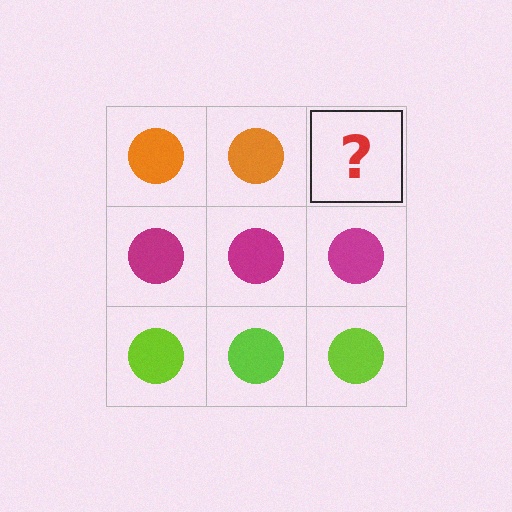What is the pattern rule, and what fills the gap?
The rule is that each row has a consistent color. The gap should be filled with an orange circle.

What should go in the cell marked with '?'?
The missing cell should contain an orange circle.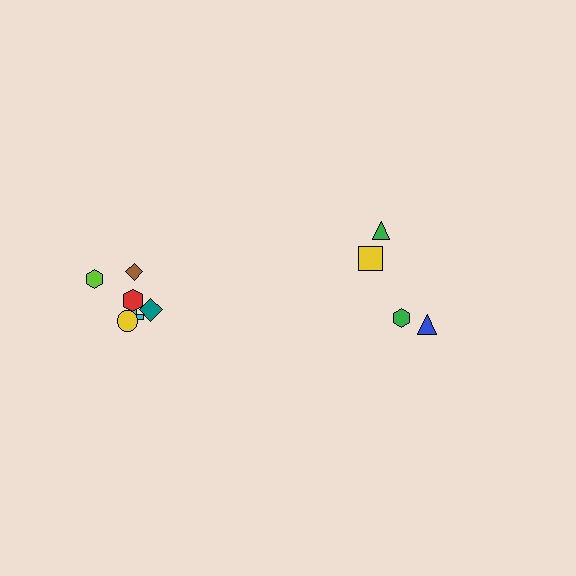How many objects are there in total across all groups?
There are 10 objects.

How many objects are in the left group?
There are 6 objects.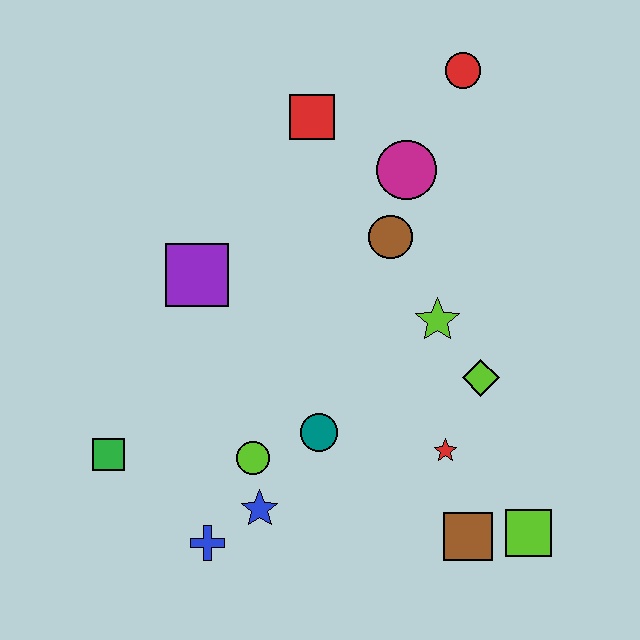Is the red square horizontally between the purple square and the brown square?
Yes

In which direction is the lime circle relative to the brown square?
The lime circle is to the left of the brown square.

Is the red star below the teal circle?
Yes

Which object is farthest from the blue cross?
The red circle is farthest from the blue cross.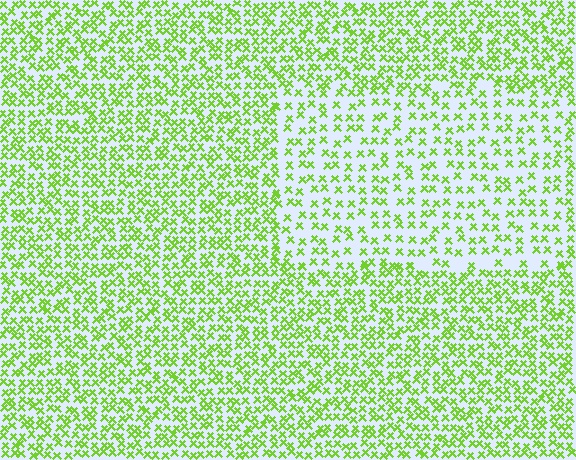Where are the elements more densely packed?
The elements are more densely packed outside the rectangle boundary.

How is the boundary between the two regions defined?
The boundary is defined by a change in element density (approximately 1.9x ratio). All elements are the same color, size, and shape.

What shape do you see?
I see a rectangle.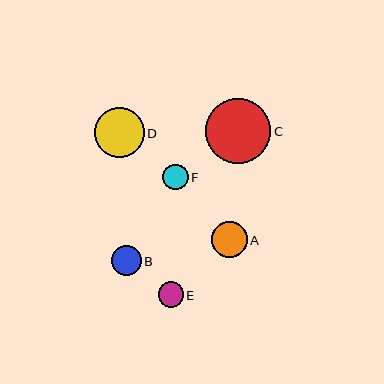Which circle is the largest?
Circle C is the largest with a size of approximately 65 pixels.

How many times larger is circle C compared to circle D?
Circle C is approximately 1.3 times the size of circle D.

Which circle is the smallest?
Circle E is the smallest with a size of approximately 25 pixels.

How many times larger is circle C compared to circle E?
Circle C is approximately 2.6 times the size of circle E.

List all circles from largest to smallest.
From largest to smallest: C, D, A, B, F, E.